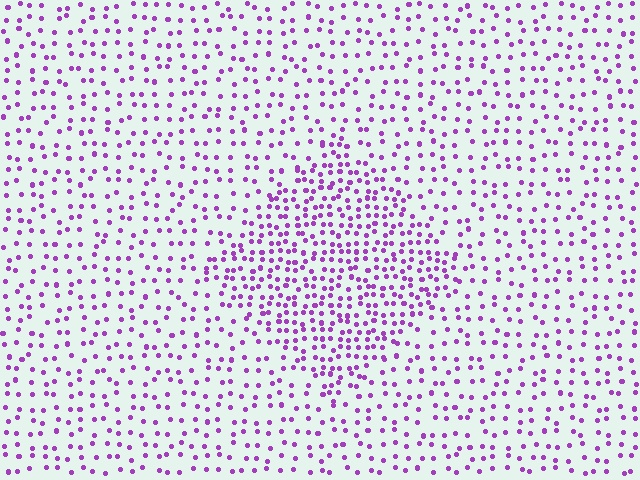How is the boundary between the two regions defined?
The boundary is defined by a change in element density (approximately 2.0x ratio). All elements are the same color, size, and shape.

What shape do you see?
I see a diamond.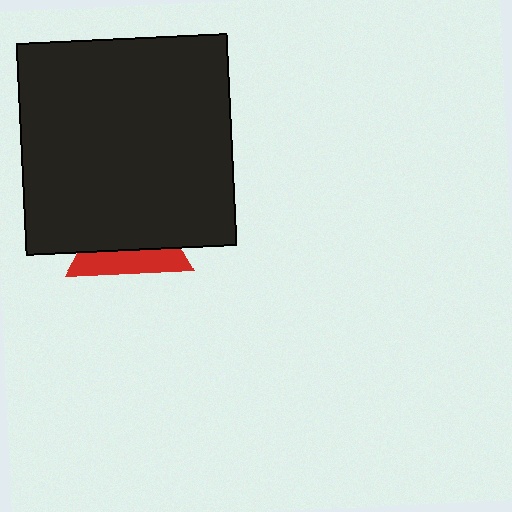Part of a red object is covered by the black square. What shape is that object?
It is a triangle.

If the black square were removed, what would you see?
You would see the complete red triangle.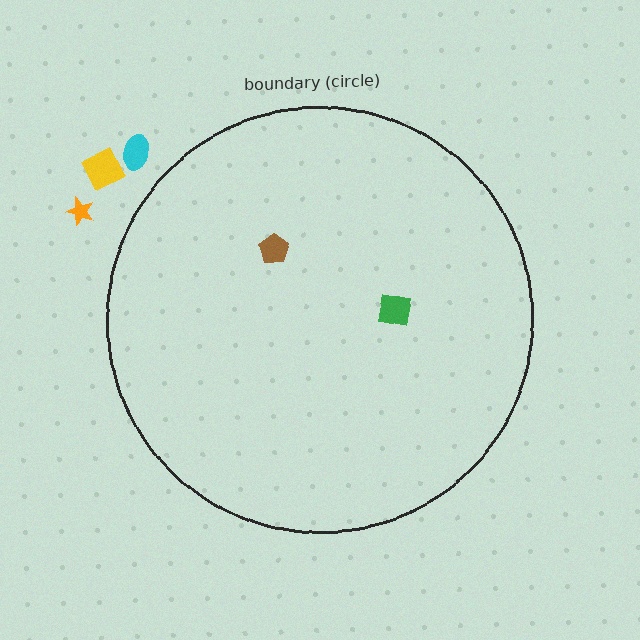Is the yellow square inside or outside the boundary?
Outside.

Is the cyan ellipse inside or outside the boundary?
Outside.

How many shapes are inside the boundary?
2 inside, 3 outside.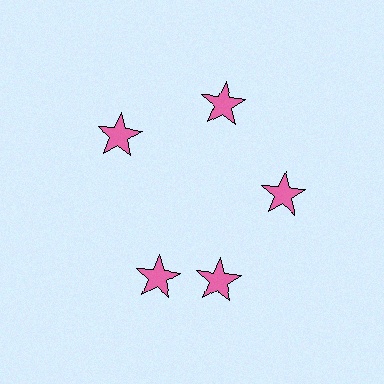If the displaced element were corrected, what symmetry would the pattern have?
It would have 5-fold rotational symmetry — the pattern would map onto itself every 72 degrees.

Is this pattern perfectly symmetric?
No. The 5 pink stars are arranged in a ring, but one element near the 8 o'clock position is rotated out of alignment along the ring, breaking the 5-fold rotational symmetry.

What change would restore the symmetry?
The symmetry would be restored by rotating it back into even spacing with its neighbors so that all 5 stars sit at equal angles and equal distance from the center.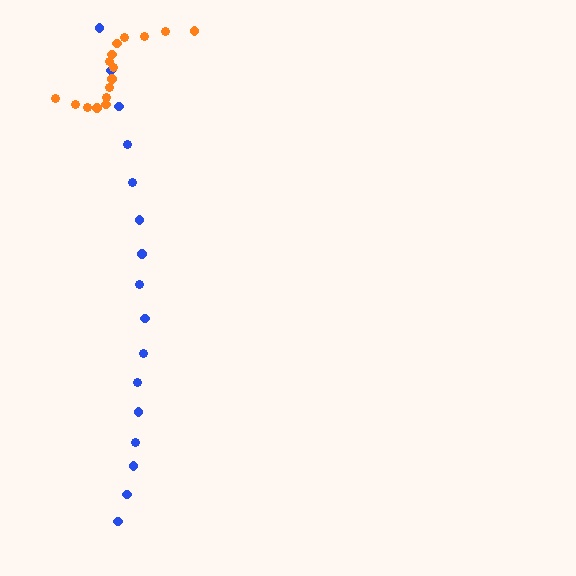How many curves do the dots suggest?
There are 2 distinct paths.